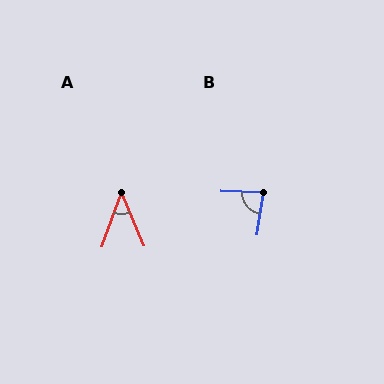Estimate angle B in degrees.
Approximately 83 degrees.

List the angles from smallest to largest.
A (43°), B (83°).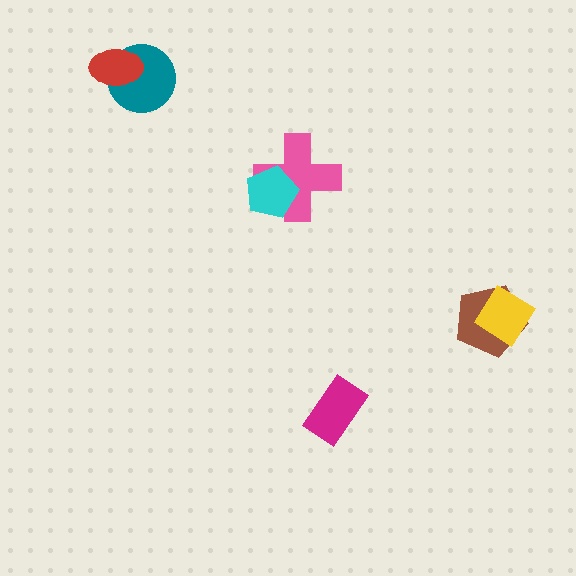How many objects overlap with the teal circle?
1 object overlaps with the teal circle.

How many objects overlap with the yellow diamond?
1 object overlaps with the yellow diamond.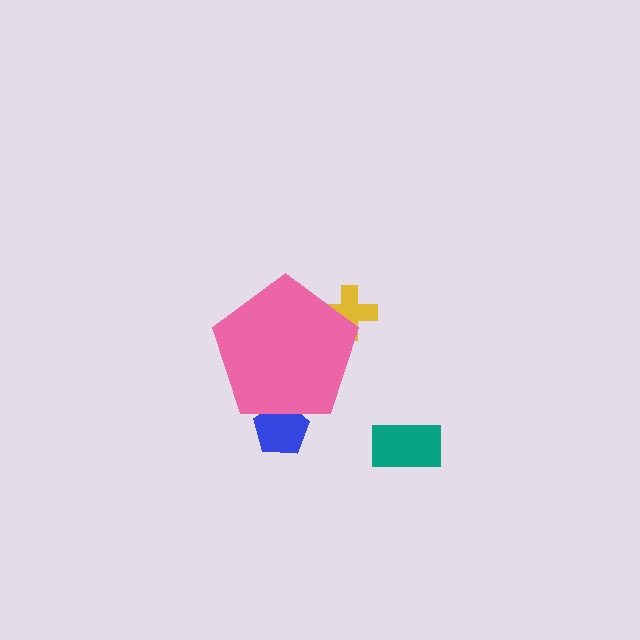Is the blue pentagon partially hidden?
Yes, the blue pentagon is partially hidden behind the pink pentagon.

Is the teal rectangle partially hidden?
No, the teal rectangle is fully visible.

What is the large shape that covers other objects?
A pink pentagon.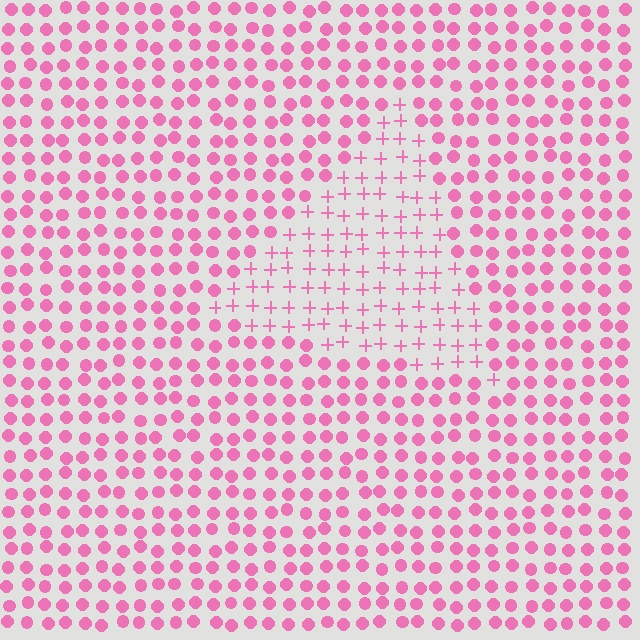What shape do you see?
I see a triangle.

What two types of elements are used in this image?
The image uses plus signs inside the triangle region and circles outside it.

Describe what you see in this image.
The image is filled with small pink elements arranged in a uniform grid. A triangle-shaped region contains plus signs, while the surrounding area contains circles. The boundary is defined purely by the change in element shape.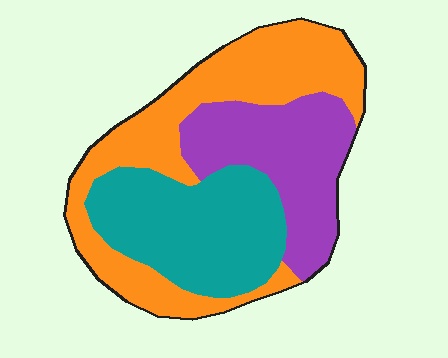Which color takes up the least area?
Purple, at roughly 25%.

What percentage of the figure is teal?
Teal covers 32% of the figure.